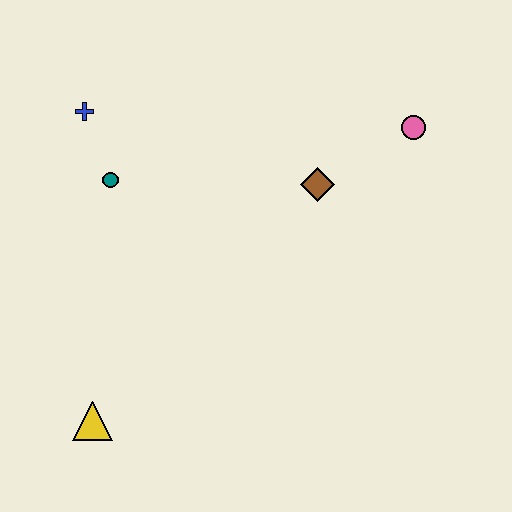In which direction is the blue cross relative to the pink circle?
The blue cross is to the left of the pink circle.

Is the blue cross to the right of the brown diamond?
No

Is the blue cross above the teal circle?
Yes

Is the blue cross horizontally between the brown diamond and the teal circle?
No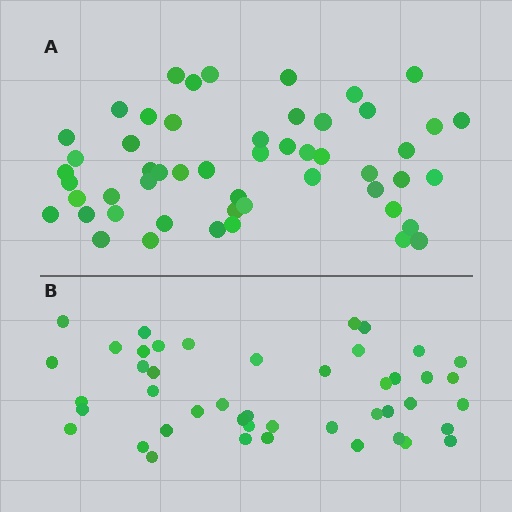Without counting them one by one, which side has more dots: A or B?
Region A (the top region) has more dots.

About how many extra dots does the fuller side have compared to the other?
Region A has roughly 8 or so more dots than region B.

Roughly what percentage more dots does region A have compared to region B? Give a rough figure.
About 15% more.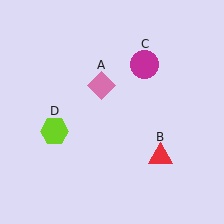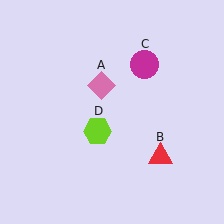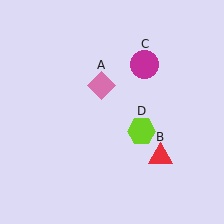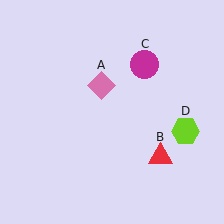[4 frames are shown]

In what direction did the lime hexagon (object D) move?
The lime hexagon (object D) moved right.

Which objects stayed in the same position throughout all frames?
Pink diamond (object A) and red triangle (object B) and magenta circle (object C) remained stationary.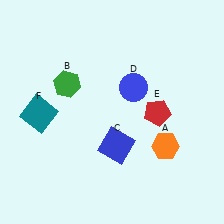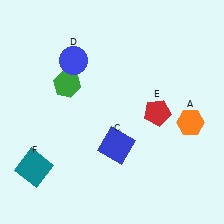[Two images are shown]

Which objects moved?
The objects that moved are: the orange hexagon (A), the blue circle (D), the teal square (F).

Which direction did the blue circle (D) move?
The blue circle (D) moved left.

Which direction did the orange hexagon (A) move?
The orange hexagon (A) moved right.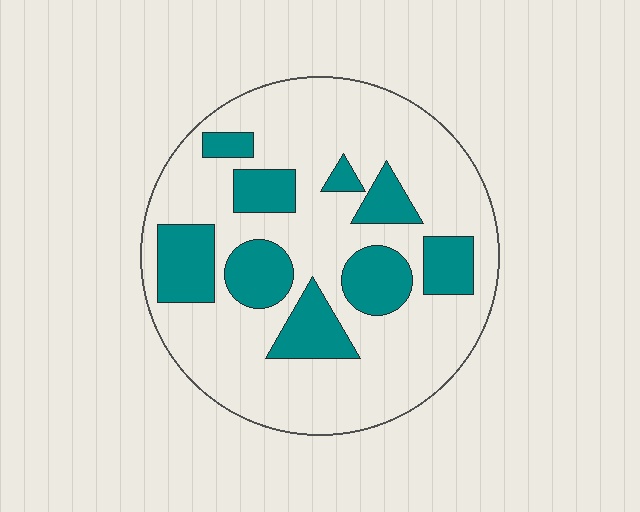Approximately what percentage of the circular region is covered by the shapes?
Approximately 25%.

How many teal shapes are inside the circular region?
9.